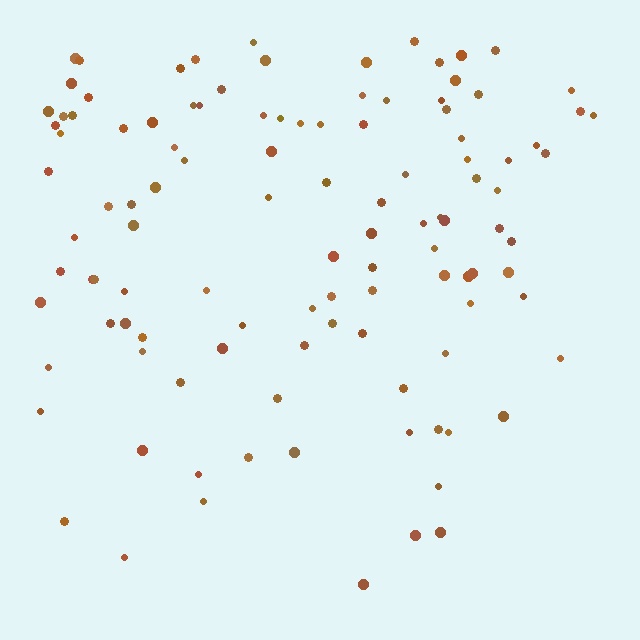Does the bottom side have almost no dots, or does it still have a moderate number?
Still a moderate number, just noticeably fewer than the top.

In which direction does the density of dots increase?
From bottom to top, with the top side densest.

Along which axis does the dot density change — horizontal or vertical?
Vertical.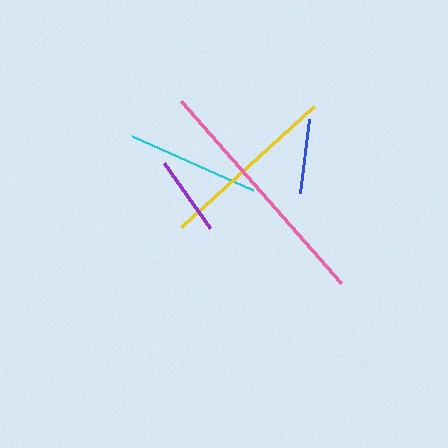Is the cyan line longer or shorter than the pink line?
The pink line is longer than the cyan line.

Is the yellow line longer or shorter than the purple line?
The yellow line is longer than the purple line.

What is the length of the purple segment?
The purple segment is approximately 79 pixels long.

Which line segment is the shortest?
The blue line is the shortest at approximately 75 pixels.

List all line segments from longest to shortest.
From longest to shortest: pink, yellow, cyan, purple, blue.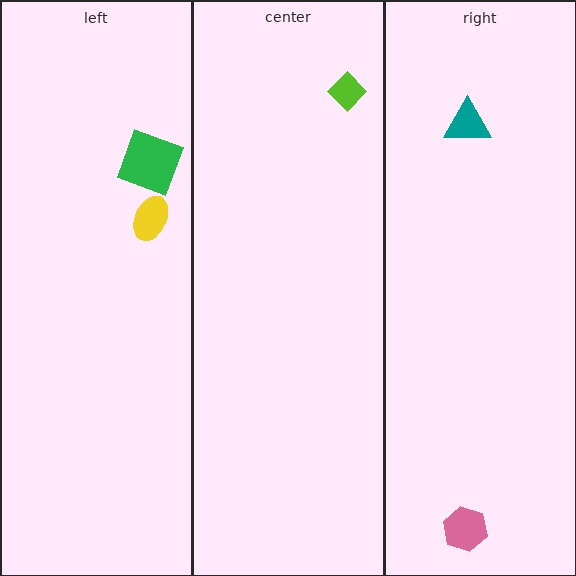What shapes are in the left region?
The green square, the yellow ellipse.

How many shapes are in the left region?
2.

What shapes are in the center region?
The lime diamond.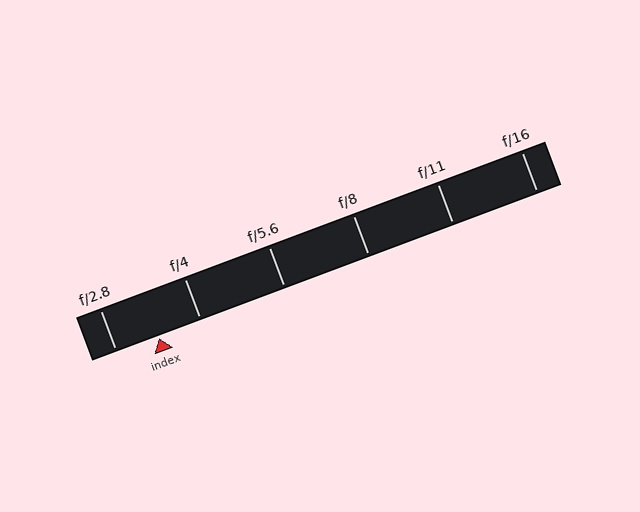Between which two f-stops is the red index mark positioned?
The index mark is between f/2.8 and f/4.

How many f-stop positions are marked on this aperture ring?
There are 6 f-stop positions marked.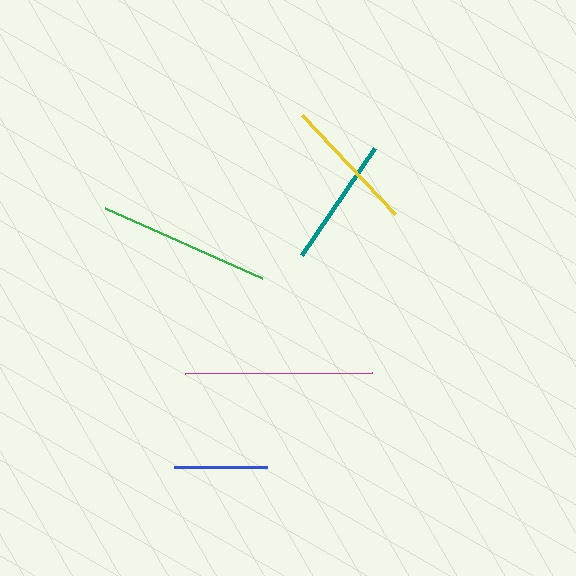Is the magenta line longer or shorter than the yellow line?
The magenta line is longer than the yellow line.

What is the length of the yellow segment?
The yellow segment is approximately 137 pixels long.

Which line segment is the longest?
The magenta line is the longest at approximately 187 pixels.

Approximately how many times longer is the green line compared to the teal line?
The green line is approximately 1.3 times the length of the teal line.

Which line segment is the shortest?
The blue line is the shortest at approximately 93 pixels.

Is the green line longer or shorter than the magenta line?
The magenta line is longer than the green line.